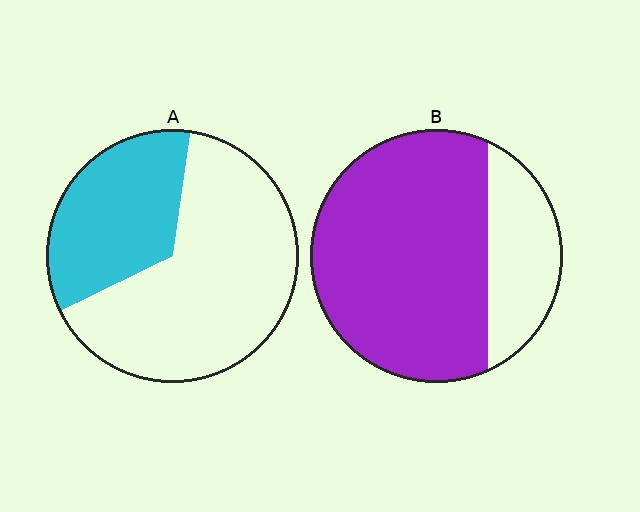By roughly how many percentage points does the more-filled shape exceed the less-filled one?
By roughly 40 percentage points (B over A).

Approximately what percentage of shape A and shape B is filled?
A is approximately 35% and B is approximately 75%.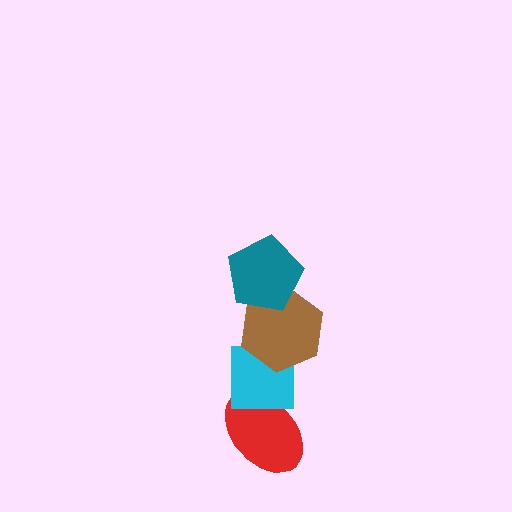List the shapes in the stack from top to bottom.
From top to bottom: the teal pentagon, the brown hexagon, the cyan square, the red ellipse.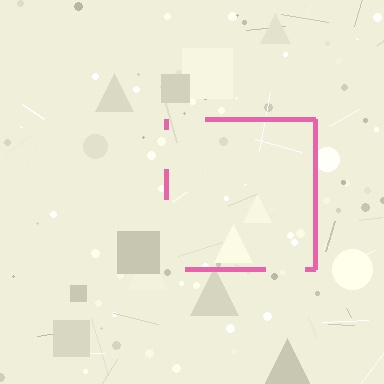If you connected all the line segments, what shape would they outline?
They would outline a square.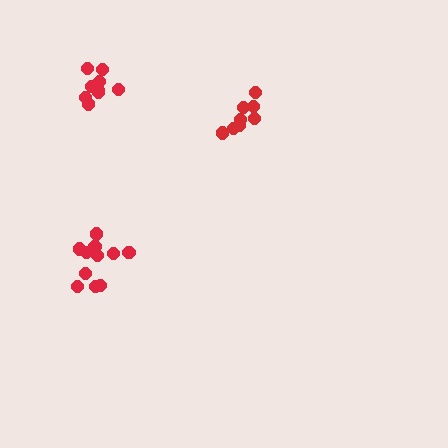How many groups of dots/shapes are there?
There are 3 groups.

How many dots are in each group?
Group 1: 8 dots, Group 2: 11 dots, Group 3: 11 dots (30 total).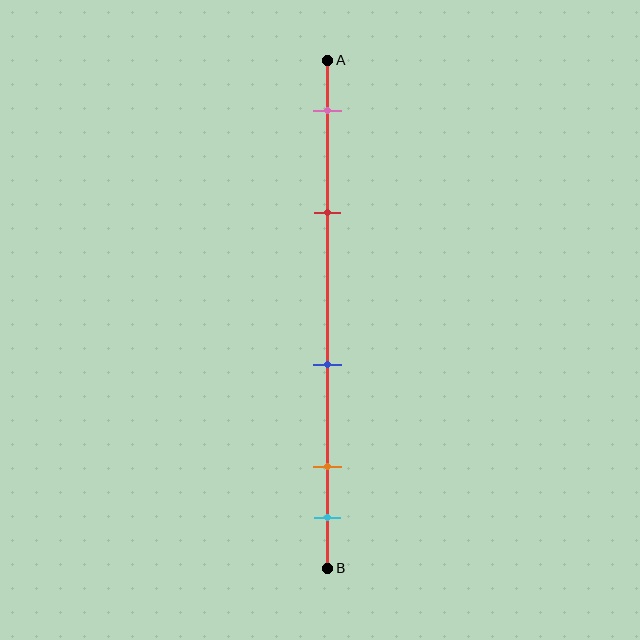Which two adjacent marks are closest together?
The orange and cyan marks are the closest adjacent pair.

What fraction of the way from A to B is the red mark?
The red mark is approximately 30% (0.3) of the way from A to B.